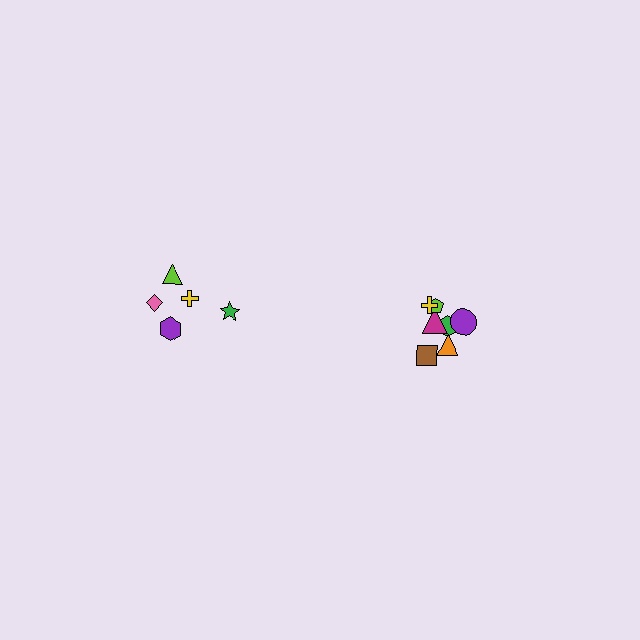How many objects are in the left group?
There are 5 objects.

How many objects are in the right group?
There are 7 objects.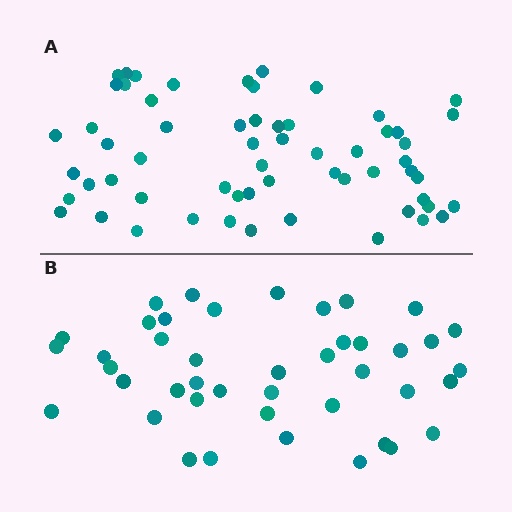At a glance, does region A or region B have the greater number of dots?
Region A (the top region) has more dots.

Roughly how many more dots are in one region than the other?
Region A has approximately 15 more dots than region B.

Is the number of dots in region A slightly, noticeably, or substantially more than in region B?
Region A has noticeably more, but not dramatically so. The ratio is roughly 1.4 to 1.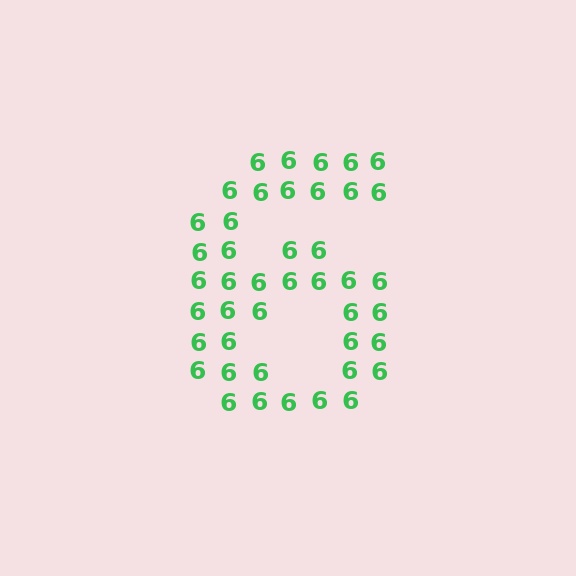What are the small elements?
The small elements are digit 6's.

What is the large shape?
The large shape is the digit 6.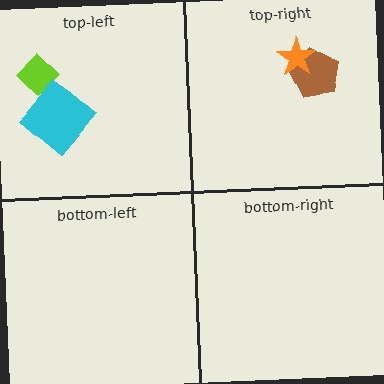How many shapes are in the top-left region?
2.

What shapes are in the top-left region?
The lime diamond, the cyan diamond.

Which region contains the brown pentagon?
The top-right region.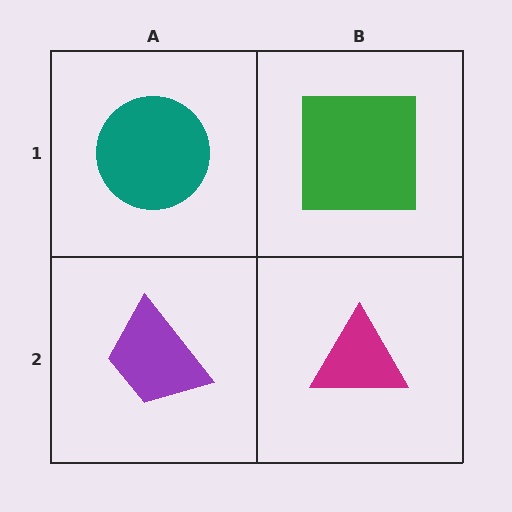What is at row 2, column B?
A magenta triangle.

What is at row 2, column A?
A purple trapezoid.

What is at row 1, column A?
A teal circle.